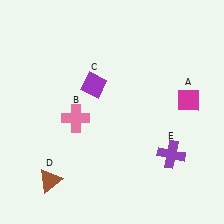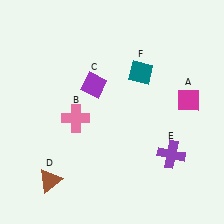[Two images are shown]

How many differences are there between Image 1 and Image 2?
There is 1 difference between the two images.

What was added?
A teal diamond (F) was added in Image 2.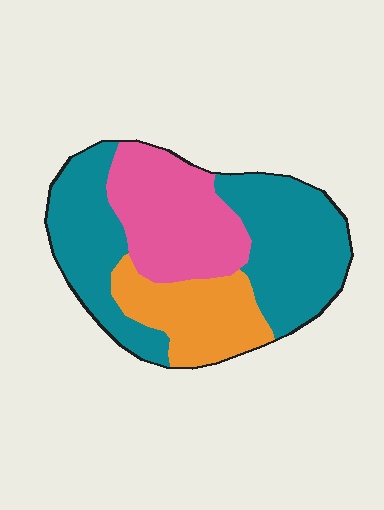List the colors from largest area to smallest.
From largest to smallest: teal, pink, orange.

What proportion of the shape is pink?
Pink covers 28% of the shape.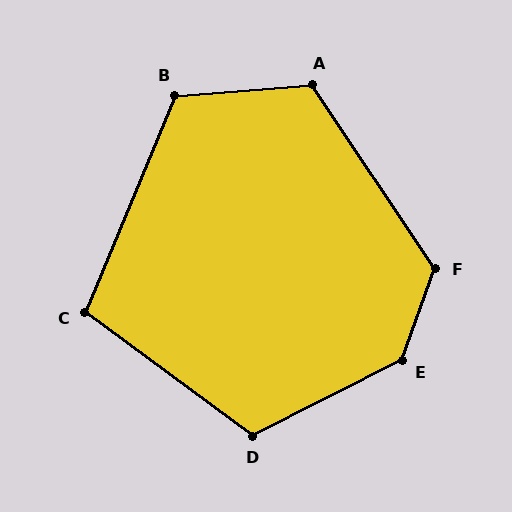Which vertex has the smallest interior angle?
C, at approximately 104 degrees.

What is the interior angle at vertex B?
Approximately 117 degrees (obtuse).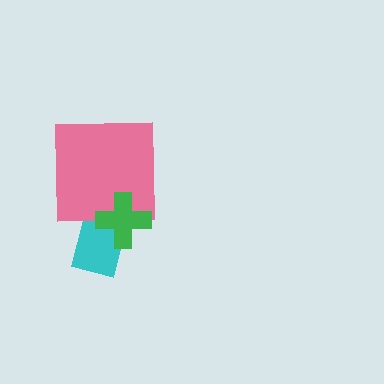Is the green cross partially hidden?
No, no other shape covers it.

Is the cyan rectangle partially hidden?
Yes, it is partially covered by another shape.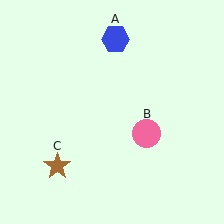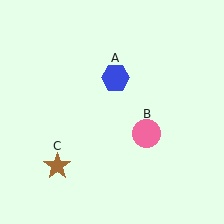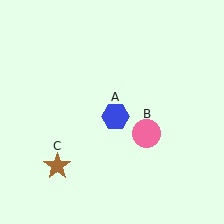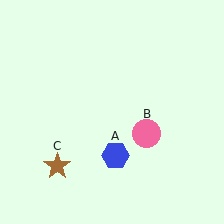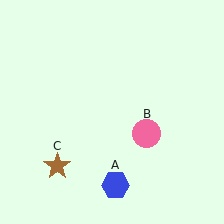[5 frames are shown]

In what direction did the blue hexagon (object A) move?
The blue hexagon (object A) moved down.